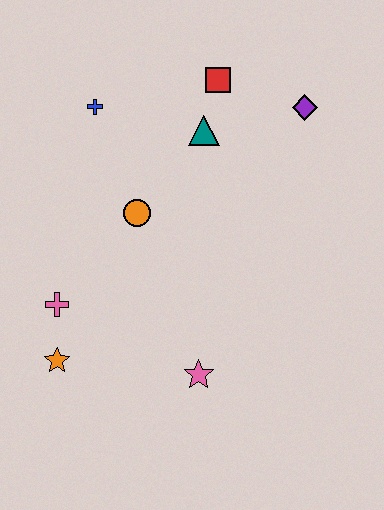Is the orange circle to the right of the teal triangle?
No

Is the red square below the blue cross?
No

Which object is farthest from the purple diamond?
The orange star is farthest from the purple diamond.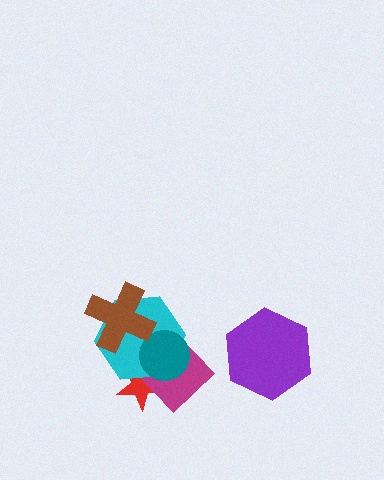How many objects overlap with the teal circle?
3 objects overlap with the teal circle.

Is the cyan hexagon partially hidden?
Yes, it is partially covered by another shape.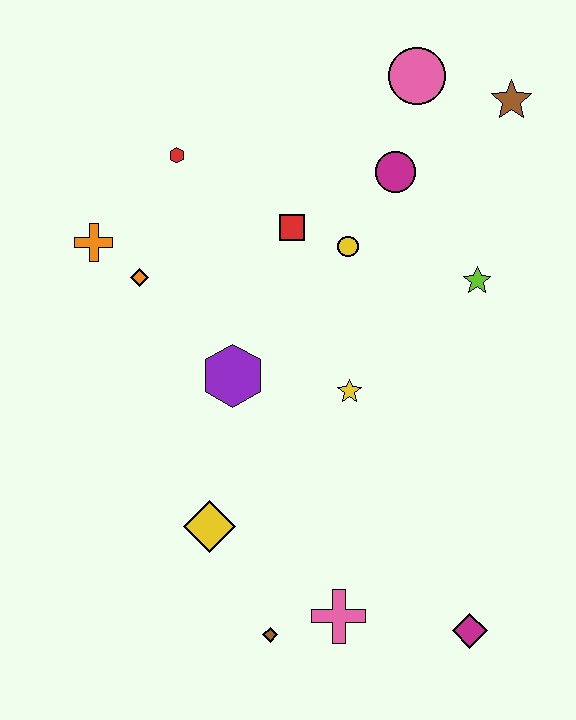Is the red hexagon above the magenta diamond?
Yes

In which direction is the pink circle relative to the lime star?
The pink circle is above the lime star.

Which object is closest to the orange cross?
The orange diamond is closest to the orange cross.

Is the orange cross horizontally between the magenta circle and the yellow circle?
No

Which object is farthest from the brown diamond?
The brown star is farthest from the brown diamond.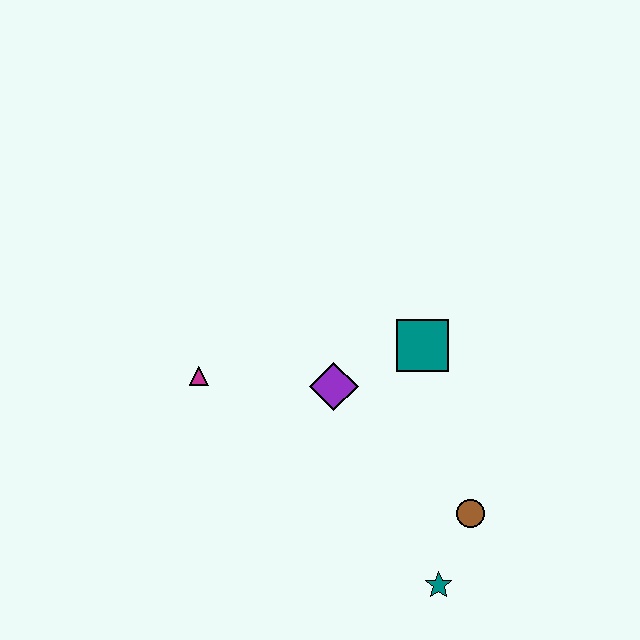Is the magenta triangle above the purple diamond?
Yes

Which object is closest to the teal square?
The purple diamond is closest to the teal square.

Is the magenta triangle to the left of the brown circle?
Yes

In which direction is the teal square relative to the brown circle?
The teal square is above the brown circle.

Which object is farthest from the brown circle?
The magenta triangle is farthest from the brown circle.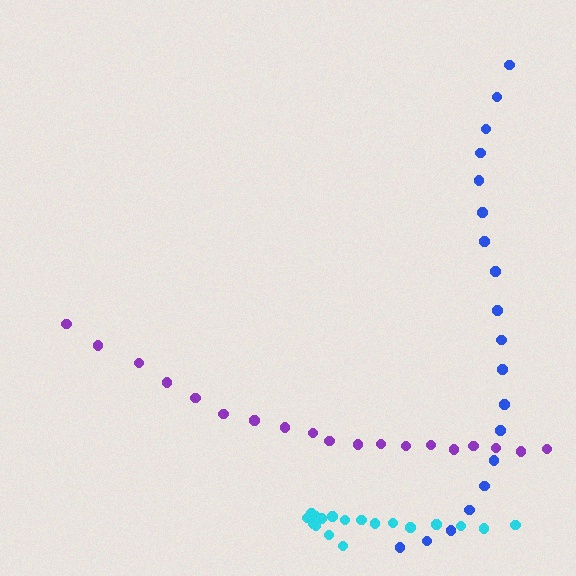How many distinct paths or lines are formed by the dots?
There are 3 distinct paths.